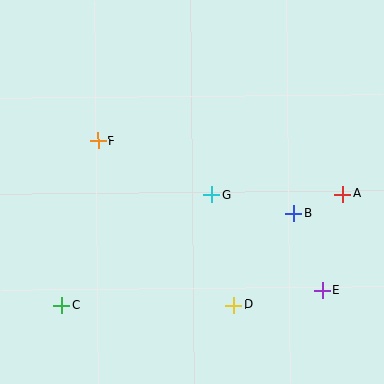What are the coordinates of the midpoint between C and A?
The midpoint between C and A is at (202, 250).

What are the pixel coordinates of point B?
Point B is at (294, 214).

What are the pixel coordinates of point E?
Point E is at (322, 290).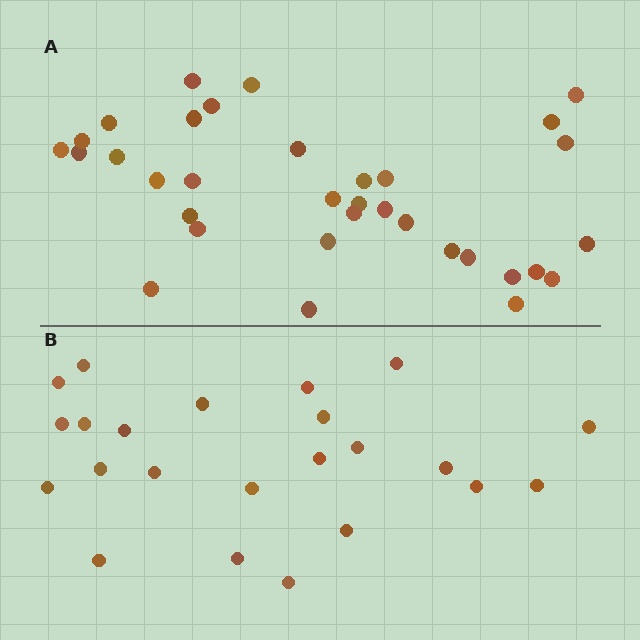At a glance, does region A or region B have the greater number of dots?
Region A (the top region) has more dots.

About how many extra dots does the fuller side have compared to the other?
Region A has roughly 12 or so more dots than region B.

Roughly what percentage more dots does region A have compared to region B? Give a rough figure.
About 50% more.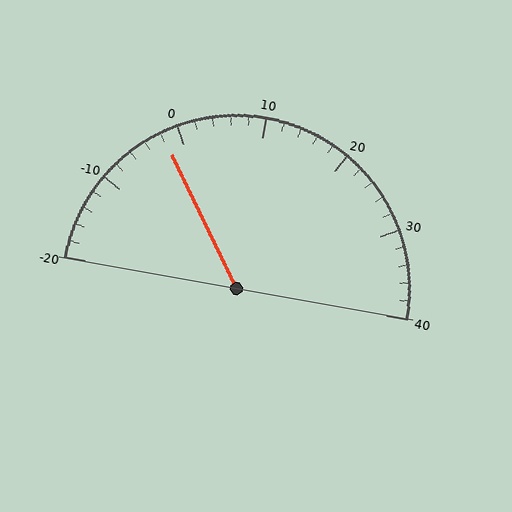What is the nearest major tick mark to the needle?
The nearest major tick mark is 0.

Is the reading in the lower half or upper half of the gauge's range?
The reading is in the lower half of the range (-20 to 40).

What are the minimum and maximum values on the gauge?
The gauge ranges from -20 to 40.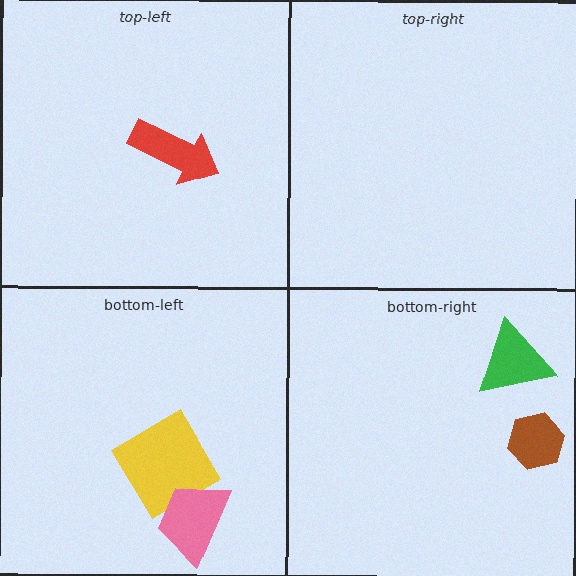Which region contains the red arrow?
The top-left region.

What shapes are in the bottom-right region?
The green triangle, the brown hexagon.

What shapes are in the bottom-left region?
The yellow diamond, the pink trapezoid.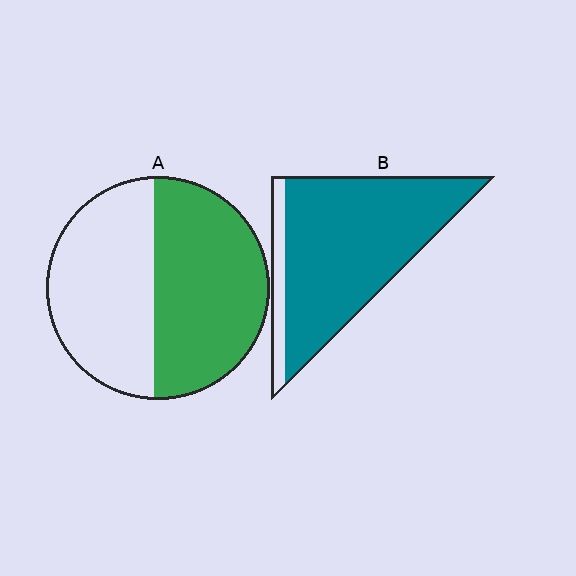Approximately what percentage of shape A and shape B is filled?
A is approximately 50% and B is approximately 90%.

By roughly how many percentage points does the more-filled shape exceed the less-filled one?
By roughly 35 percentage points (B over A).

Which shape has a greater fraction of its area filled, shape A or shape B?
Shape B.